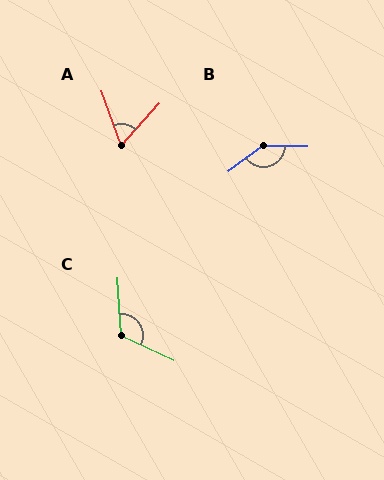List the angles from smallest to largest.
A (63°), C (118°), B (143°).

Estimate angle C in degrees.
Approximately 118 degrees.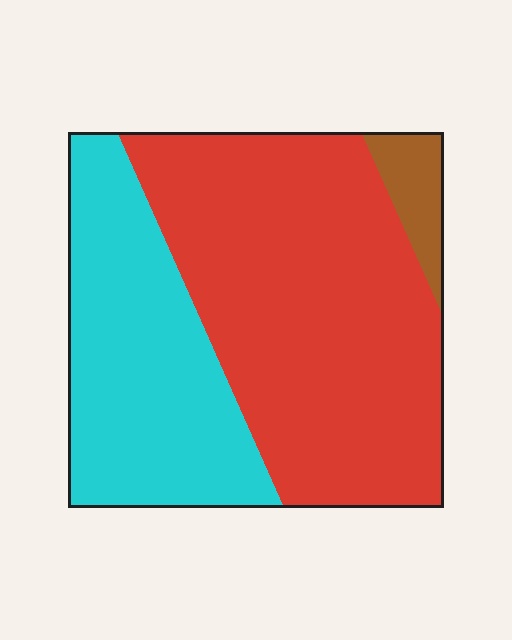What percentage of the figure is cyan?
Cyan covers about 35% of the figure.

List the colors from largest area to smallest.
From largest to smallest: red, cyan, brown.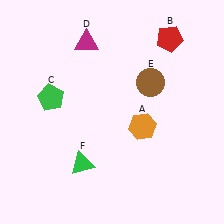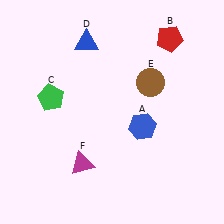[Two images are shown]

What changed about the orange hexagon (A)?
In Image 1, A is orange. In Image 2, it changed to blue.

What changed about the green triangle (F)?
In Image 1, F is green. In Image 2, it changed to magenta.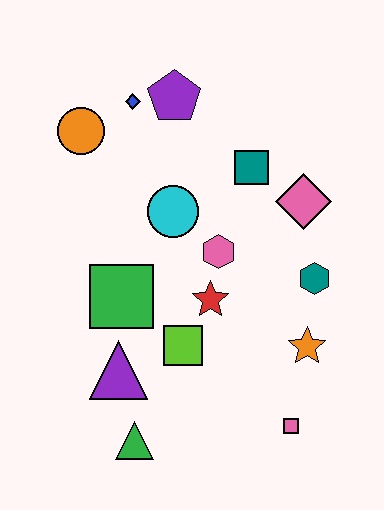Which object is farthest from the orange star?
The orange circle is farthest from the orange star.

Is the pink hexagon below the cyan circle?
Yes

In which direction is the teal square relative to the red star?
The teal square is above the red star.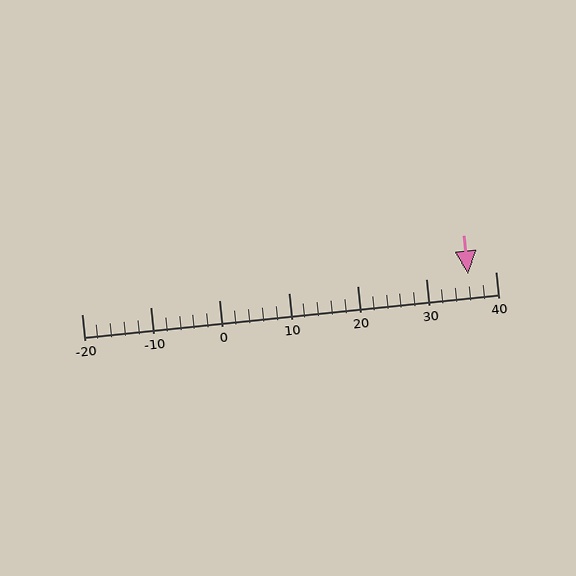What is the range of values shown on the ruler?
The ruler shows values from -20 to 40.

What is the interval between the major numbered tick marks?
The major tick marks are spaced 10 units apart.